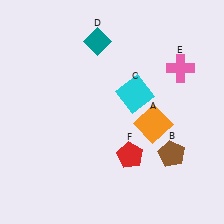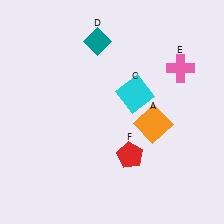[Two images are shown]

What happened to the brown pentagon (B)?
The brown pentagon (B) was removed in Image 2. It was in the bottom-right area of Image 1.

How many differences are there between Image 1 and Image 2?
There is 1 difference between the two images.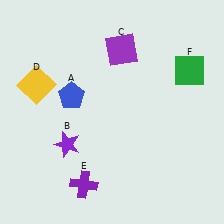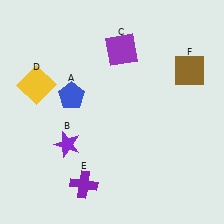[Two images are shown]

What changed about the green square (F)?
In Image 1, F is green. In Image 2, it changed to brown.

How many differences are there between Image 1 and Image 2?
There is 1 difference between the two images.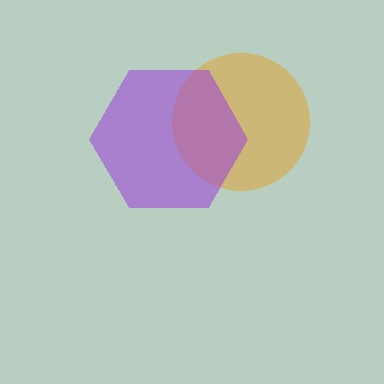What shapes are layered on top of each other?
The layered shapes are: an orange circle, a purple hexagon.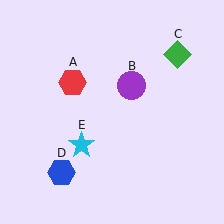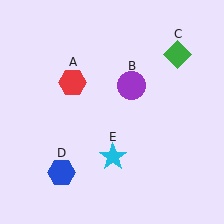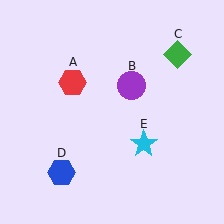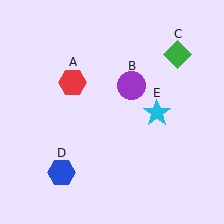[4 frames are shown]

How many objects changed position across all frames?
1 object changed position: cyan star (object E).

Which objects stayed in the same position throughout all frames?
Red hexagon (object A) and purple circle (object B) and green diamond (object C) and blue hexagon (object D) remained stationary.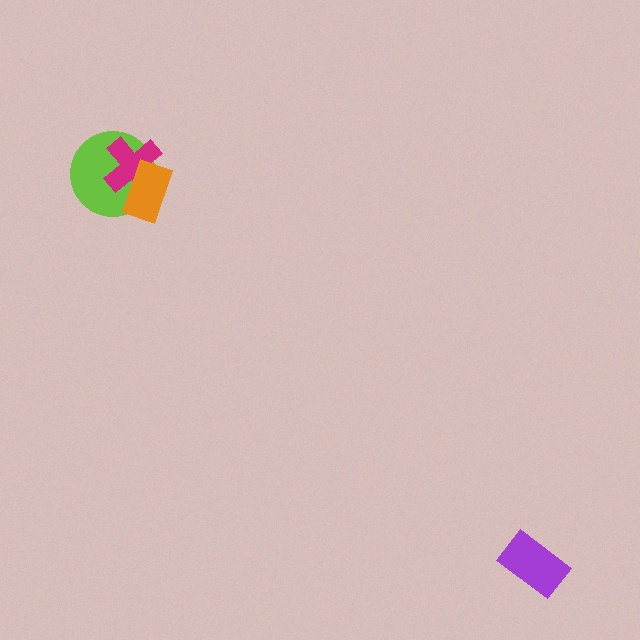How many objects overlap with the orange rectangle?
2 objects overlap with the orange rectangle.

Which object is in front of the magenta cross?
The orange rectangle is in front of the magenta cross.